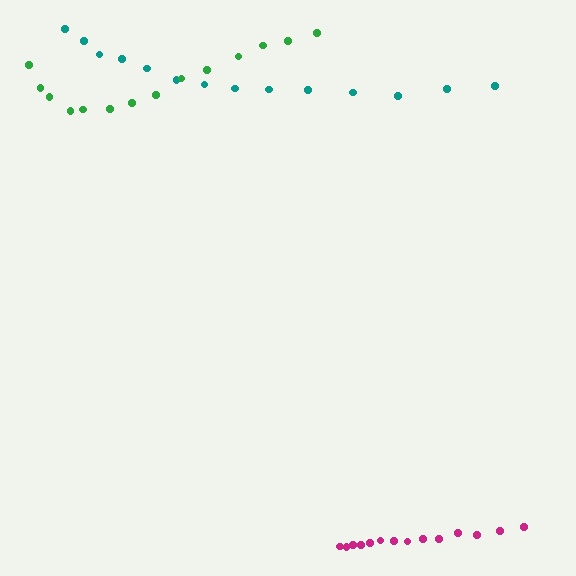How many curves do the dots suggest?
There are 3 distinct paths.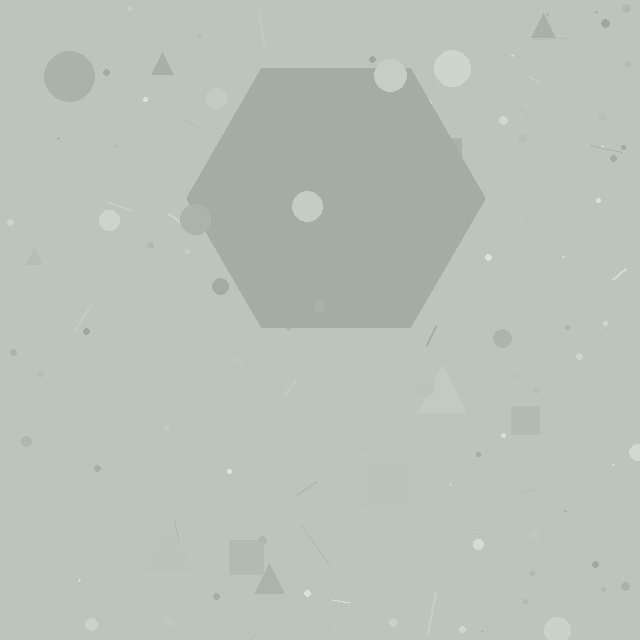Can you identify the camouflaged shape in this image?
The camouflaged shape is a hexagon.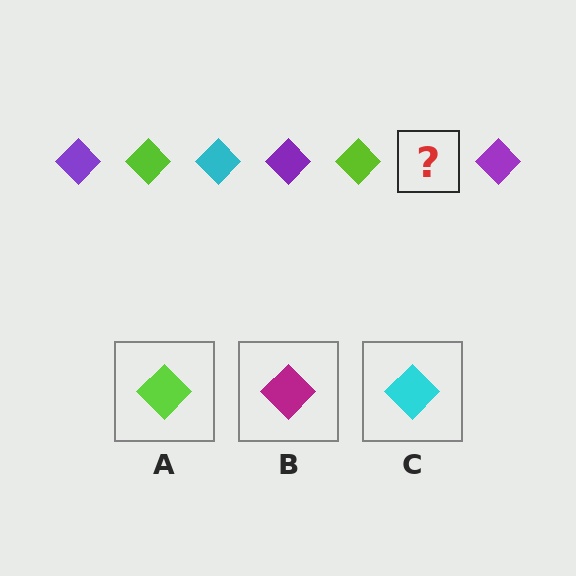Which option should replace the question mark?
Option C.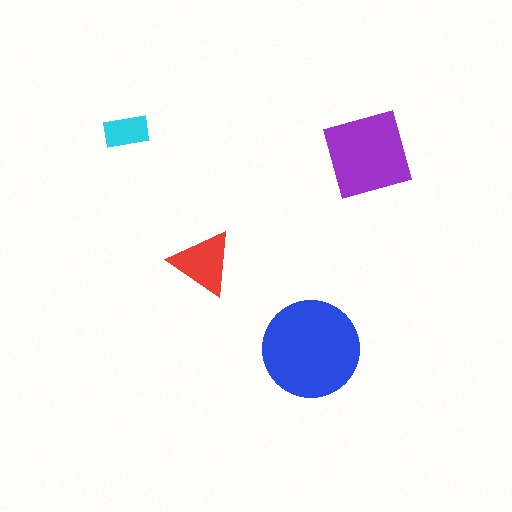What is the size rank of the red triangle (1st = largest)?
3rd.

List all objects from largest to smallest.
The blue circle, the purple square, the red triangle, the cyan rectangle.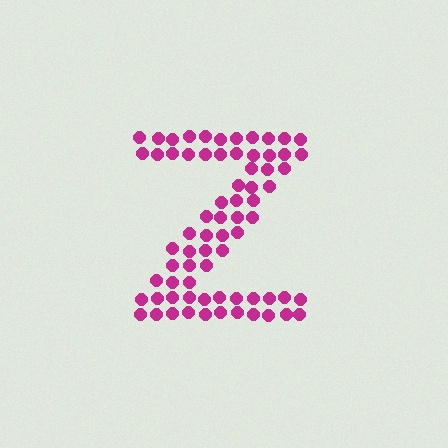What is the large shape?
The large shape is the letter Z.